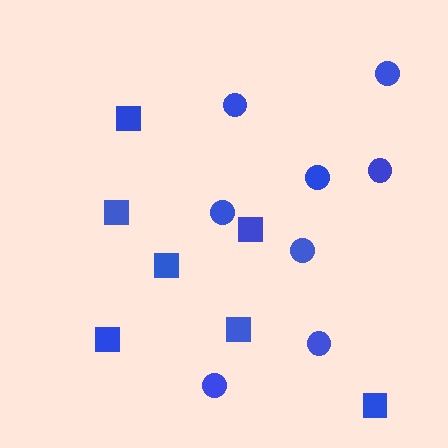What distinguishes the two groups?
There are 2 groups: one group of squares (7) and one group of circles (8).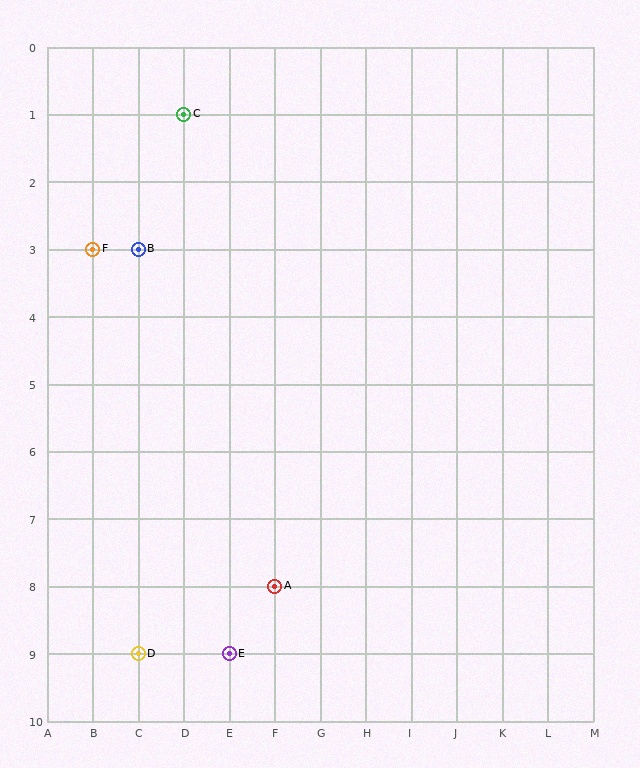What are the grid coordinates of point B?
Point B is at grid coordinates (C, 3).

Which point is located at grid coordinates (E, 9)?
Point E is at (E, 9).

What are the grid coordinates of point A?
Point A is at grid coordinates (F, 8).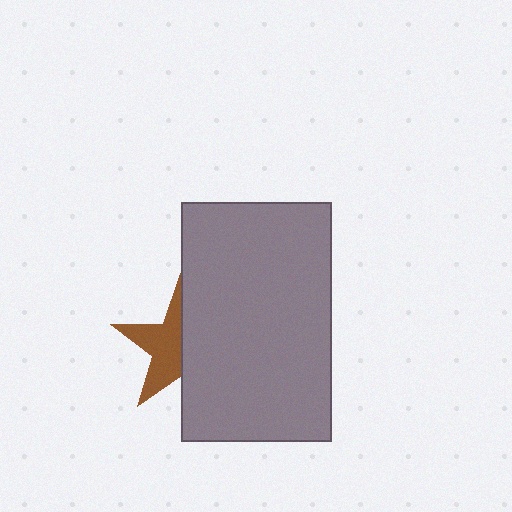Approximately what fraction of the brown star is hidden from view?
Roughly 48% of the brown star is hidden behind the gray rectangle.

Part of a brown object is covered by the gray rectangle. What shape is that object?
It is a star.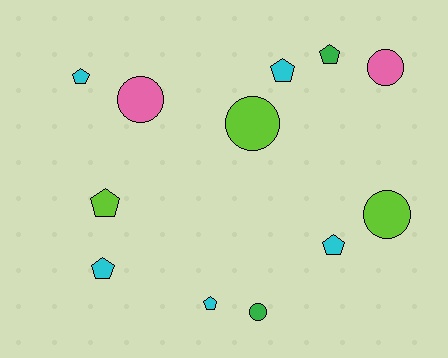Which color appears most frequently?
Cyan, with 5 objects.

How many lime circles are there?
There are 2 lime circles.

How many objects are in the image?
There are 12 objects.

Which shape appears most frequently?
Pentagon, with 7 objects.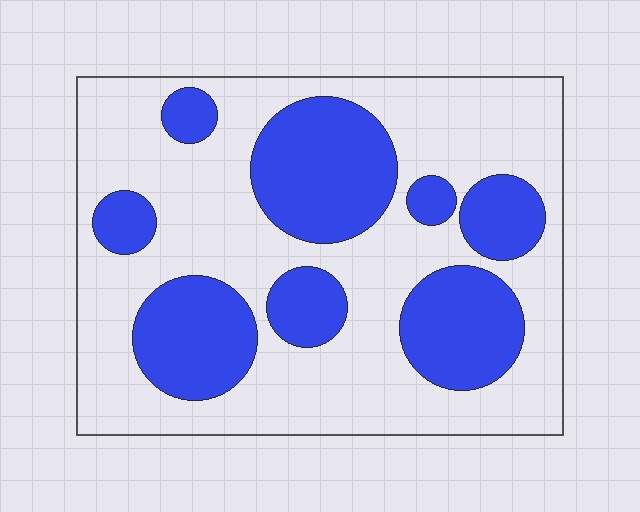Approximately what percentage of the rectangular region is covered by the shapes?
Approximately 35%.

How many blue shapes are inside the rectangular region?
8.